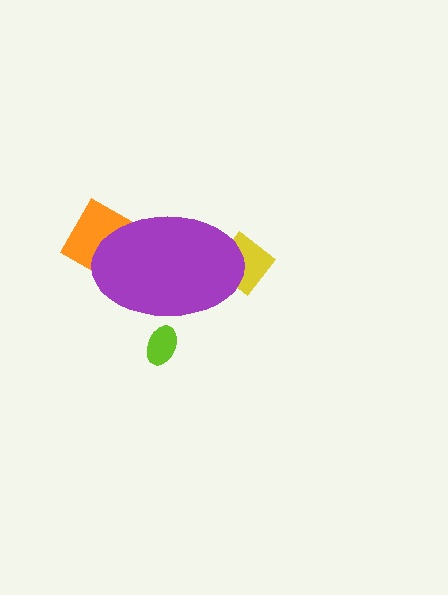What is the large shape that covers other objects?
A purple ellipse.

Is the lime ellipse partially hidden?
Yes, the lime ellipse is partially hidden behind the purple ellipse.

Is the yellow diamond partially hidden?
Yes, the yellow diamond is partially hidden behind the purple ellipse.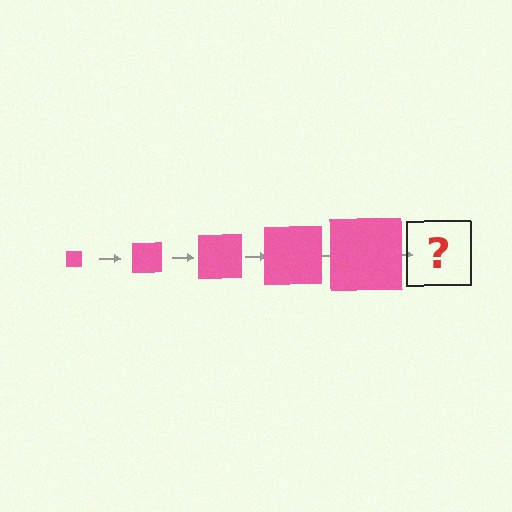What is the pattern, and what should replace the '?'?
The pattern is that the square gets progressively larger each step. The '?' should be a pink square, larger than the previous one.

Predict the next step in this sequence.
The next step is a pink square, larger than the previous one.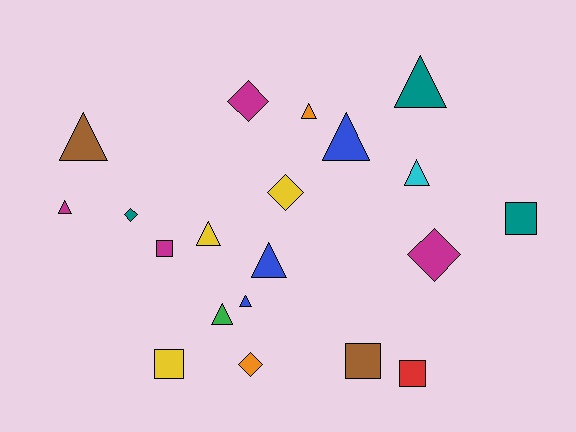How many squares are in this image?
There are 5 squares.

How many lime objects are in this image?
There are no lime objects.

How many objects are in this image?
There are 20 objects.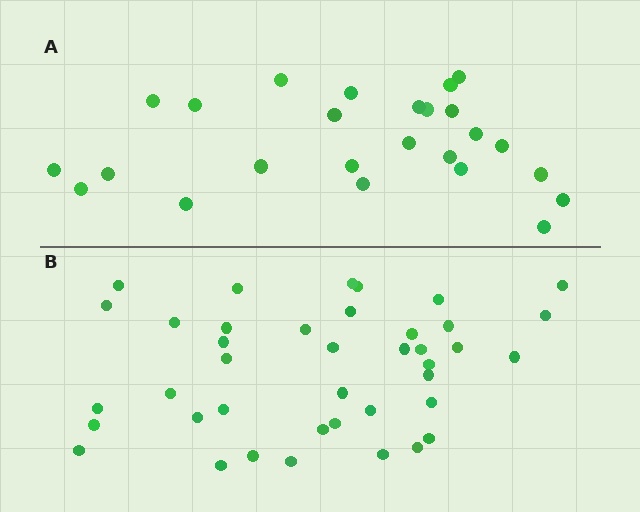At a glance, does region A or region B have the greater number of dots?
Region B (the bottom region) has more dots.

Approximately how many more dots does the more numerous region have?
Region B has approximately 15 more dots than region A.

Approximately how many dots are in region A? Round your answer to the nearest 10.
About 20 dots. (The exact count is 25, which rounds to 20.)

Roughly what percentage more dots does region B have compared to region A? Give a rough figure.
About 60% more.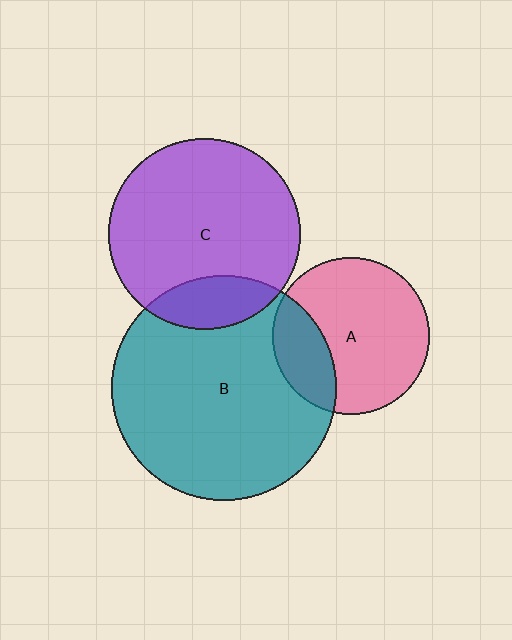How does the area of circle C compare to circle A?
Approximately 1.5 times.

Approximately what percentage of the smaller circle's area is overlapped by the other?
Approximately 15%.